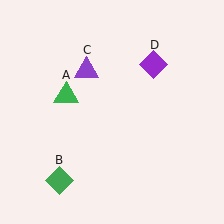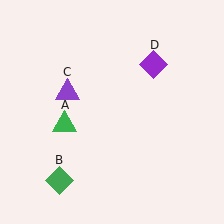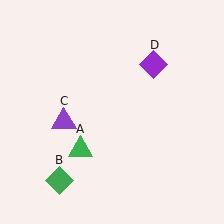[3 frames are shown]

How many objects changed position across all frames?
2 objects changed position: green triangle (object A), purple triangle (object C).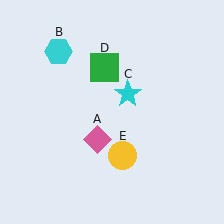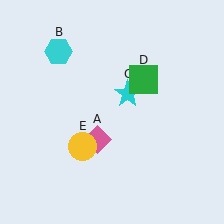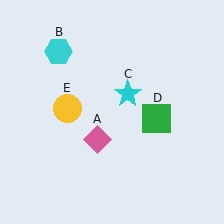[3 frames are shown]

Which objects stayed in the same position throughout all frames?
Pink diamond (object A) and cyan hexagon (object B) and cyan star (object C) remained stationary.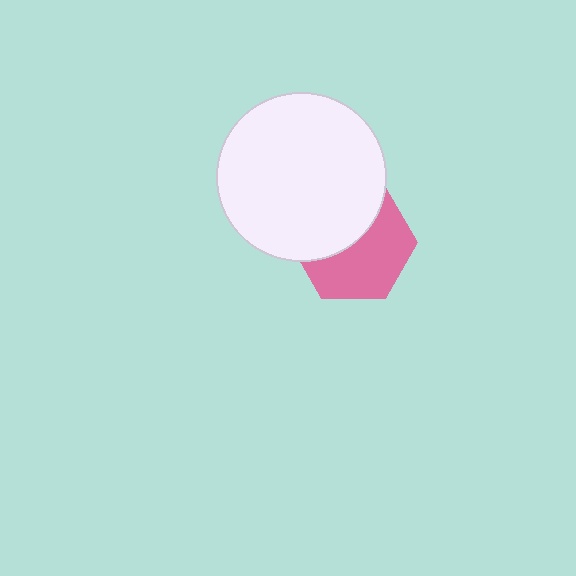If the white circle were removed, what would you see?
You would see the complete pink hexagon.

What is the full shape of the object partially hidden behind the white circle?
The partially hidden object is a pink hexagon.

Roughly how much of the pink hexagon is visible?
About half of it is visible (roughly 56%).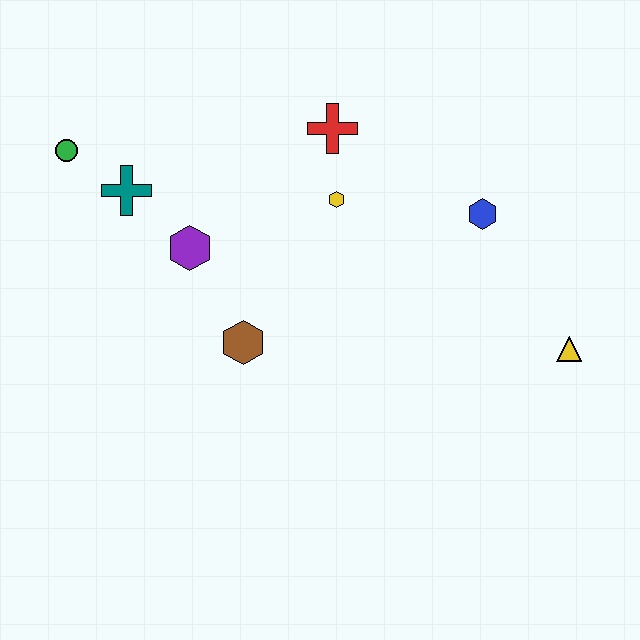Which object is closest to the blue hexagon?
The yellow hexagon is closest to the blue hexagon.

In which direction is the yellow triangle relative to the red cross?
The yellow triangle is to the right of the red cross.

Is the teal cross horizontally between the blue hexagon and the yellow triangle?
No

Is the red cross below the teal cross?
No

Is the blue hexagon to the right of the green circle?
Yes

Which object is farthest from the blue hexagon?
The green circle is farthest from the blue hexagon.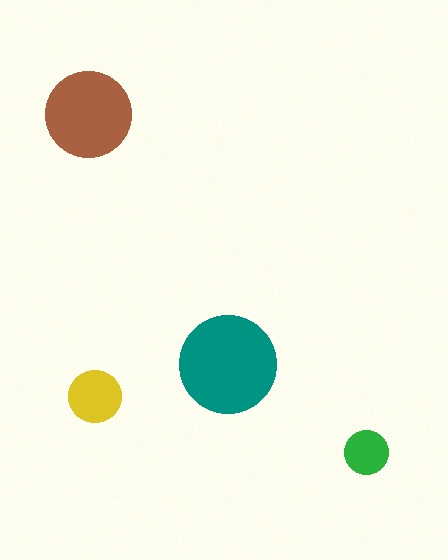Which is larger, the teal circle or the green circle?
The teal one.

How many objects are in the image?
There are 4 objects in the image.